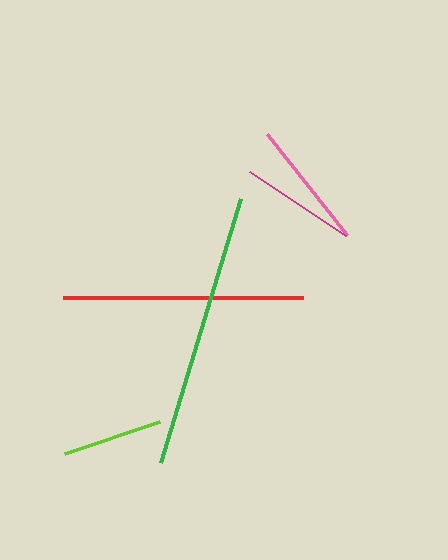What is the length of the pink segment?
The pink segment is approximately 129 pixels long.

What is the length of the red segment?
The red segment is approximately 240 pixels long.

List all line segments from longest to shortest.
From longest to shortest: green, red, pink, magenta, lime.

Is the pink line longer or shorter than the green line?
The green line is longer than the pink line.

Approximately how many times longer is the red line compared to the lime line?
The red line is approximately 2.4 times the length of the lime line.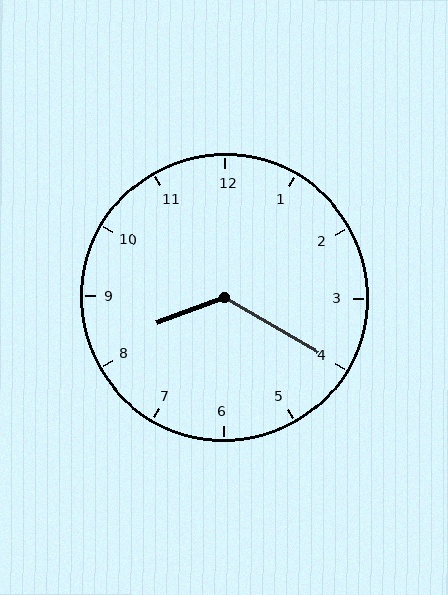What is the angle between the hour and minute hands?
Approximately 130 degrees.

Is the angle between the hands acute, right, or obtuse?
It is obtuse.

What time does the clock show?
8:20.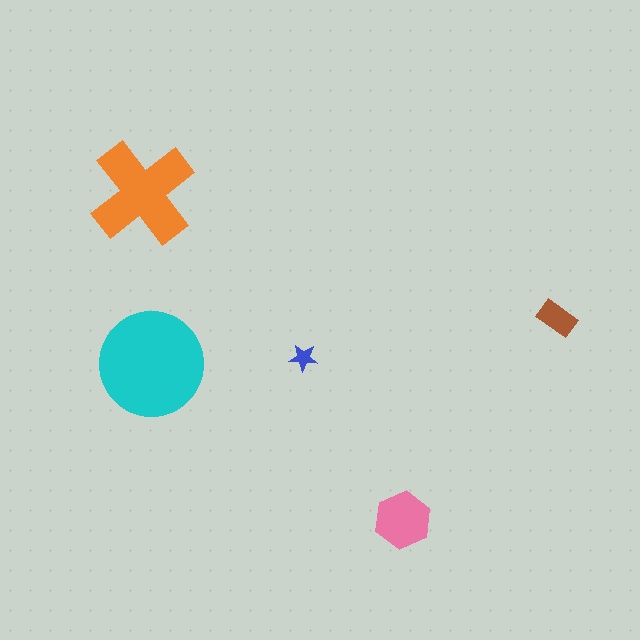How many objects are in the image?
There are 5 objects in the image.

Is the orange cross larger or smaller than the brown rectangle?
Larger.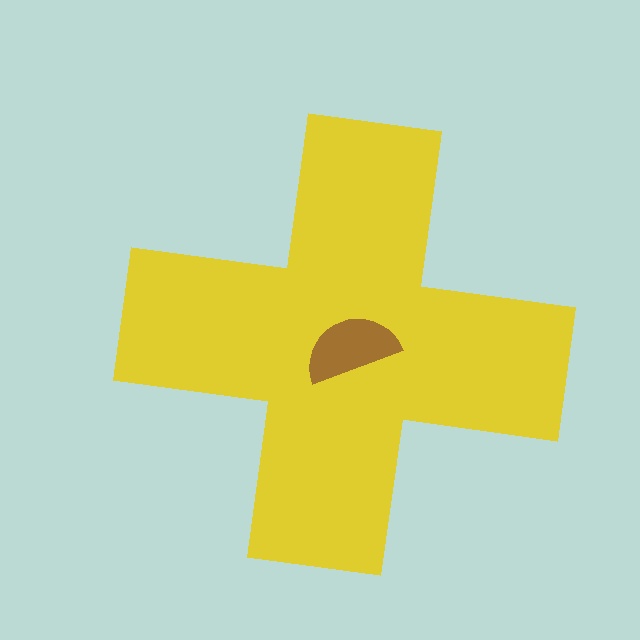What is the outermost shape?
The yellow cross.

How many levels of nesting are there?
2.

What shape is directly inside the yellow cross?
The brown semicircle.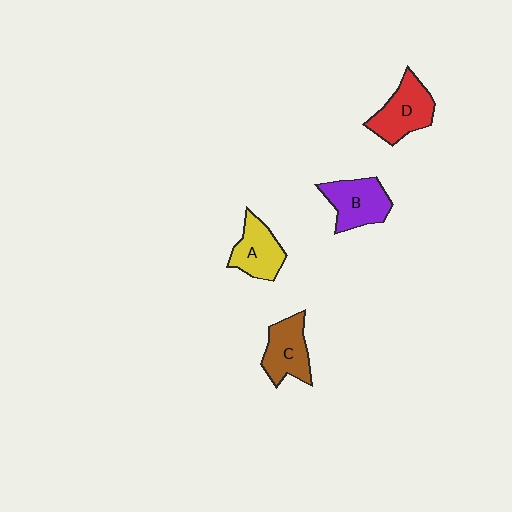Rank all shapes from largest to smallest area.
From largest to smallest: D (red), B (purple), C (brown), A (yellow).